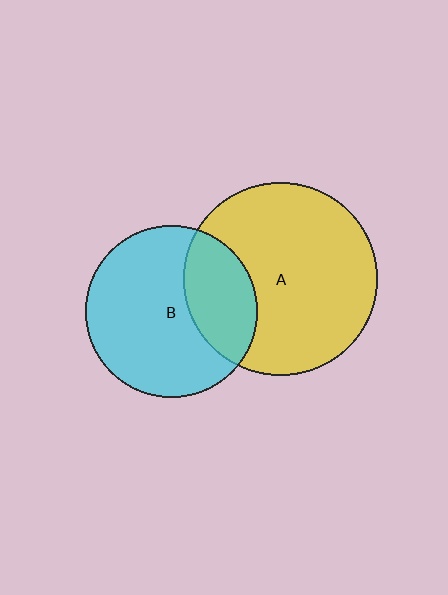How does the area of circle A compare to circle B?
Approximately 1.3 times.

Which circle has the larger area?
Circle A (yellow).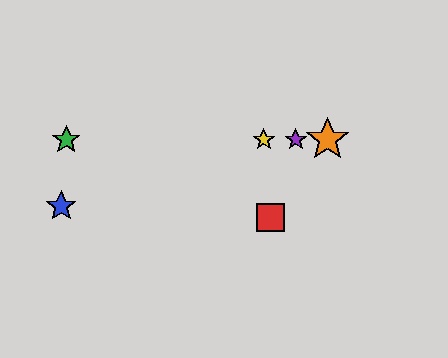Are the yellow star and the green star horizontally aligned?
Yes, both are at y≈140.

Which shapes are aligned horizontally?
The green star, the yellow star, the purple star, the orange star are aligned horizontally.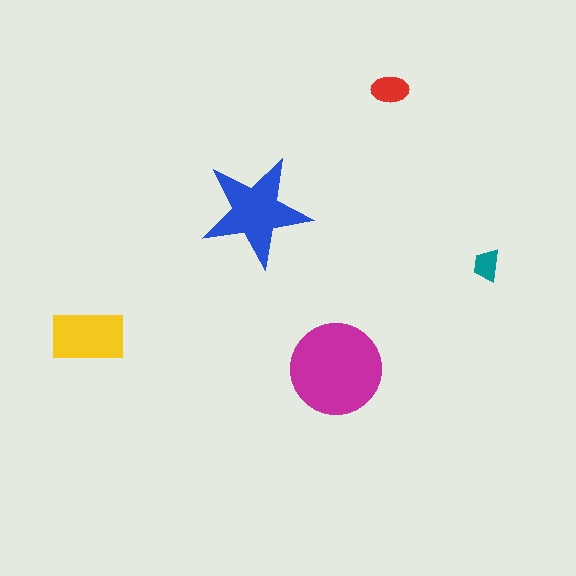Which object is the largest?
The magenta circle.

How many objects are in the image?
There are 5 objects in the image.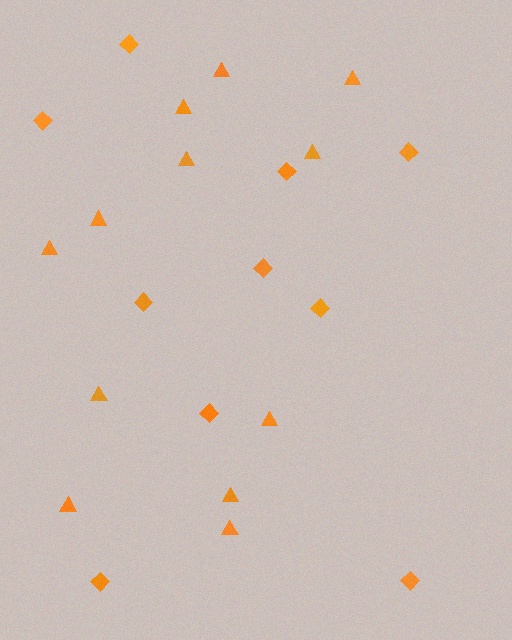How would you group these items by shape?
There are 2 groups: one group of diamonds (10) and one group of triangles (12).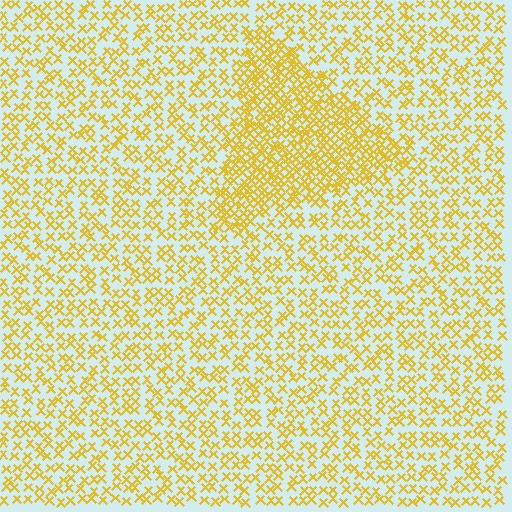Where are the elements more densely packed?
The elements are more densely packed inside the triangle boundary.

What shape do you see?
I see a triangle.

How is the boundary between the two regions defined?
The boundary is defined by a change in element density (approximately 2.0x ratio). All elements are the same color, size, and shape.